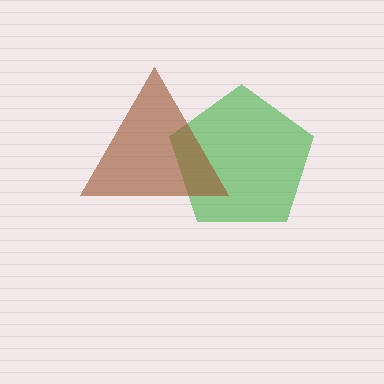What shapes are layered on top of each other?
The layered shapes are: a green pentagon, a brown triangle.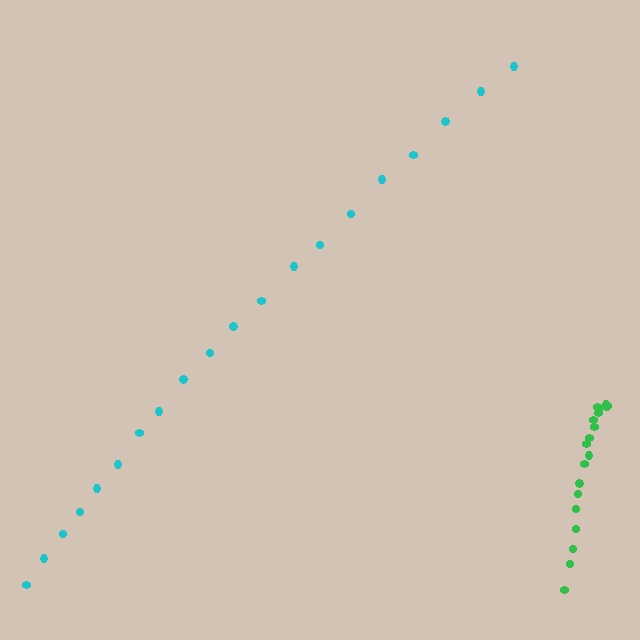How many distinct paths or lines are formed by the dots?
There are 2 distinct paths.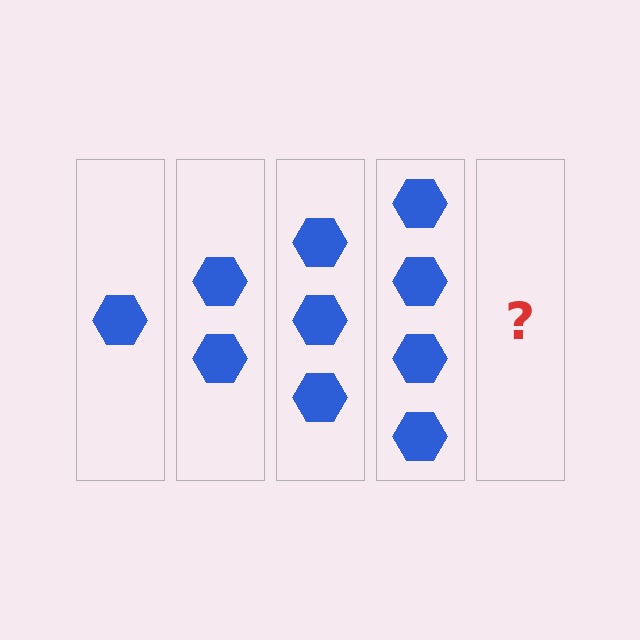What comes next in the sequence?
The next element should be 5 hexagons.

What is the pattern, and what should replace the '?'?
The pattern is that each step adds one more hexagon. The '?' should be 5 hexagons.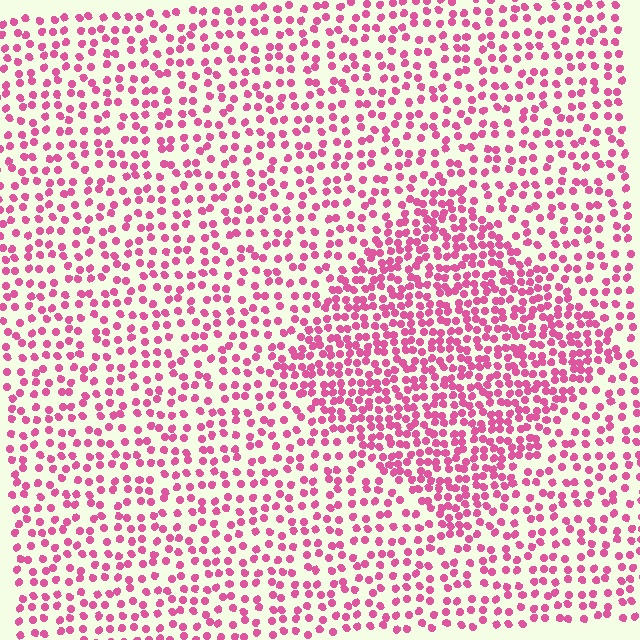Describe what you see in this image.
The image contains small pink elements arranged at two different densities. A diamond-shaped region is visible where the elements are more densely packed than the surrounding area.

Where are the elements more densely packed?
The elements are more densely packed inside the diamond boundary.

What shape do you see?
I see a diamond.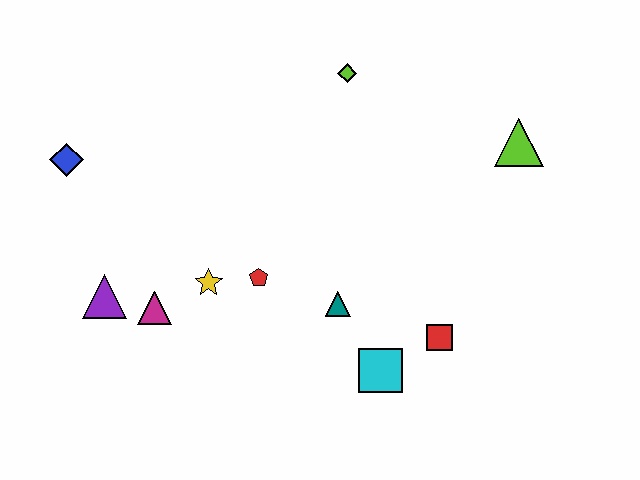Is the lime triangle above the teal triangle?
Yes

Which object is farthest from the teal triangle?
The blue diamond is farthest from the teal triangle.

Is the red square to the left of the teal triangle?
No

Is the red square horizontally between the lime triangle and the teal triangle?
Yes